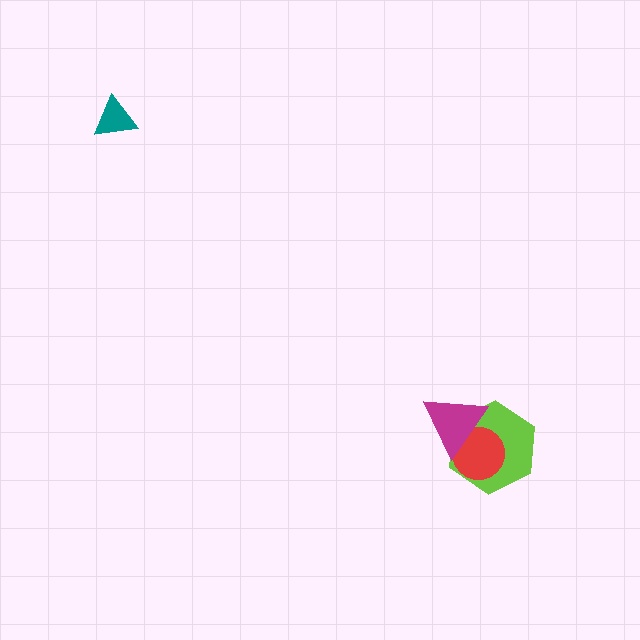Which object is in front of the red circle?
The magenta triangle is in front of the red circle.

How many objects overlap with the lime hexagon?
2 objects overlap with the lime hexagon.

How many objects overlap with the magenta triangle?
2 objects overlap with the magenta triangle.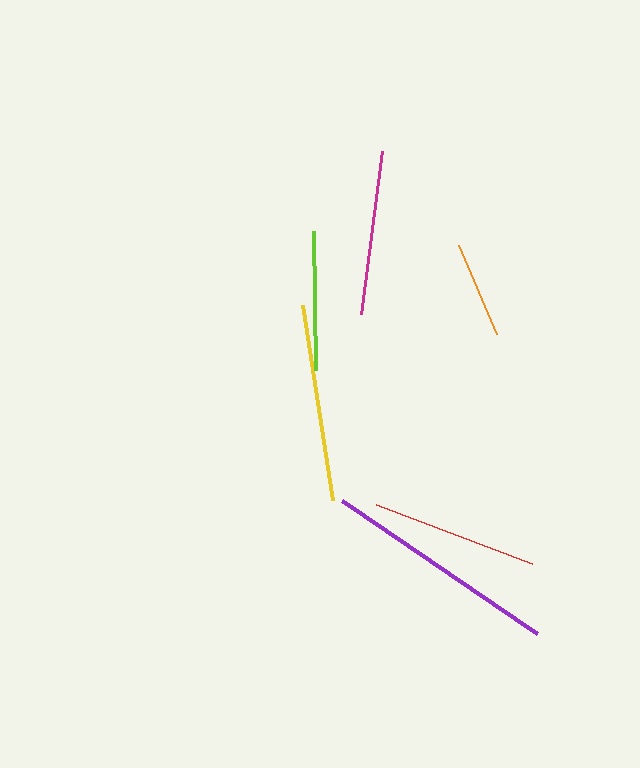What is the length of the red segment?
The red segment is approximately 167 pixels long.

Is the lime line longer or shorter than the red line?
The red line is longer than the lime line.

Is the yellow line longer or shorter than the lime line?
The yellow line is longer than the lime line.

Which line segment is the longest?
The purple line is the longest at approximately 236 pixels.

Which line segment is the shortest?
The orange line is the shortest at approximately 97 pixels.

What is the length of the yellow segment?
The yellow segment is approximately 197 pixels long.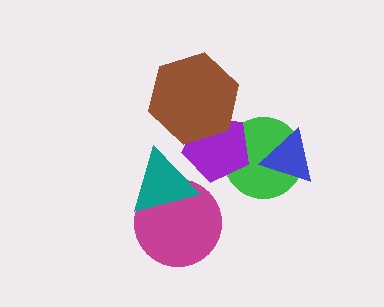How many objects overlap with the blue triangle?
1 object overlaps with the blue triangle.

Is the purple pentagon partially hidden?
Yes, it is partially covered by another shape.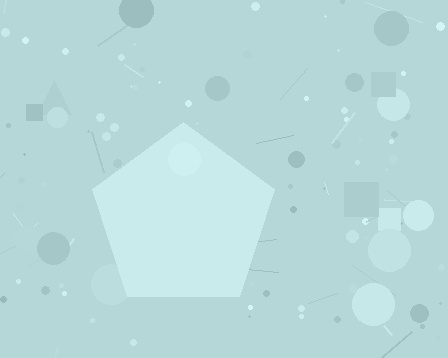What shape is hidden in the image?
A pentagon is hidden in the image.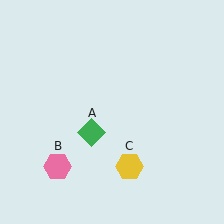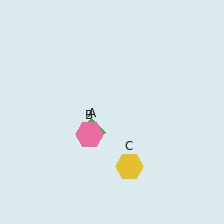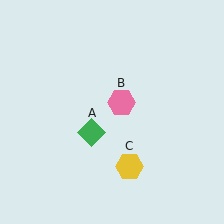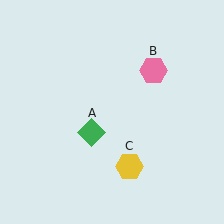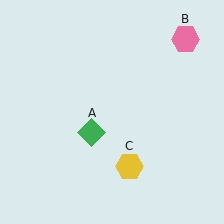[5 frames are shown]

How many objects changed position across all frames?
1 object changed position: pink hexagon (object B).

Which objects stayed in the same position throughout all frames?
Green diamond (object A) and yellow hexagon (object C) remained stationary.